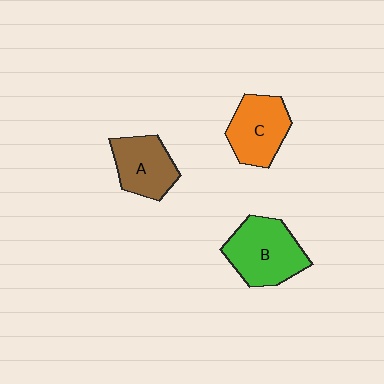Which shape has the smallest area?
Shape A (brown).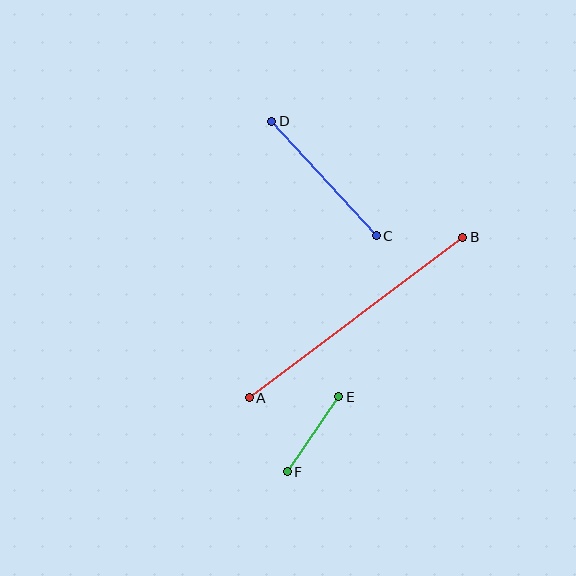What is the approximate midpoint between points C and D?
The midpoint is at approximately (324, 179) pixels.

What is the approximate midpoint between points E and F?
The midpoint is at approximately (313, 434) pixels.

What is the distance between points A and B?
The distance is approximately 267 pixels.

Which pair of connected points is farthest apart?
Points A and B are farthest apart.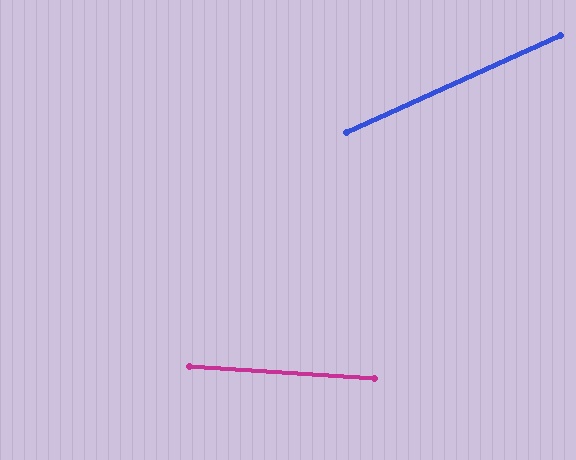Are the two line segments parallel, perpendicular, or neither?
Neither parallel nor perpendicular — they differ by about 28°.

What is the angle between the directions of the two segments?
Approximately 28 degrees.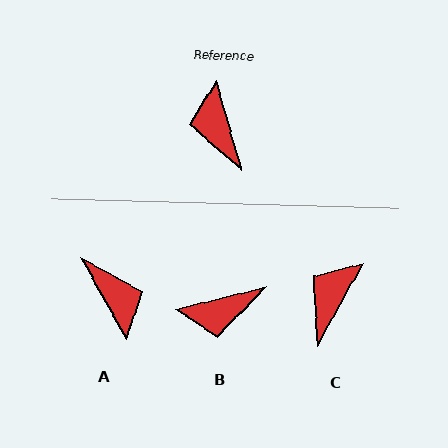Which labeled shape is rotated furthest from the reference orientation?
A, about 167 degrees away.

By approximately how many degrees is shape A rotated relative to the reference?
Approximately 167 degrees clockwise.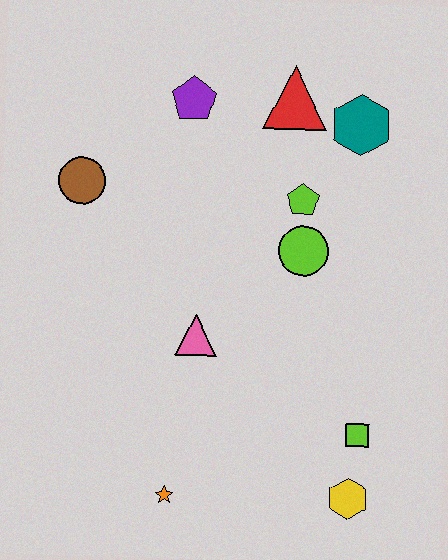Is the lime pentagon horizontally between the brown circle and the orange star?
No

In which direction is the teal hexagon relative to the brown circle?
The teal hexagon is to the right of the brown circle.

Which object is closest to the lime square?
The yellow hexagon is closest to the lime square.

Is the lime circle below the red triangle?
Yes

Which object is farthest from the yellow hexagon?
The purple pentagon is farthest from the yellow hexagon.